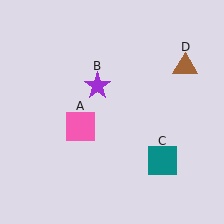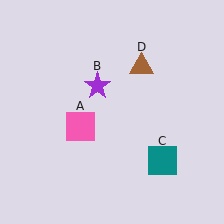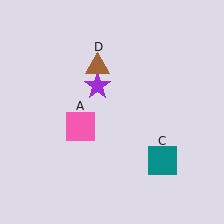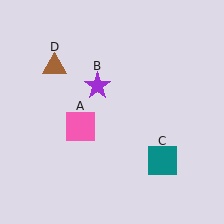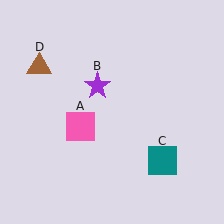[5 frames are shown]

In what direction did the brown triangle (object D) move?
The brown triangle (object D) moved left.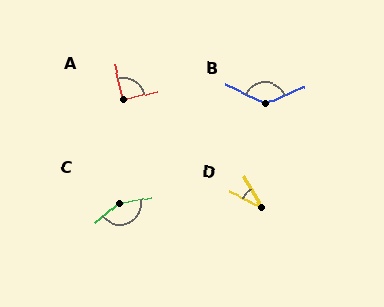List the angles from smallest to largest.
D (34°), A (89°), B (131°), C (152°).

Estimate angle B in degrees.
Approximately 131 degrees.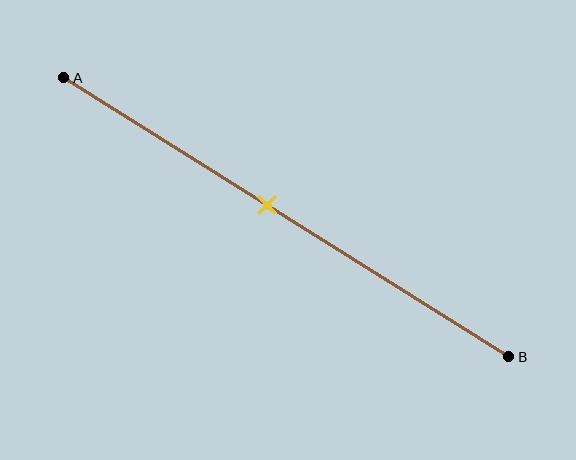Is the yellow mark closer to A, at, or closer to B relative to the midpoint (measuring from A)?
The yellow mark is closer to point A than the midpoint of segment AB.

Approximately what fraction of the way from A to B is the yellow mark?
The yellow mark is approximately 45% of the way from A to B.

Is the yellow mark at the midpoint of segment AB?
No, the mark is at about 45% from A, not at the 50% midpoint.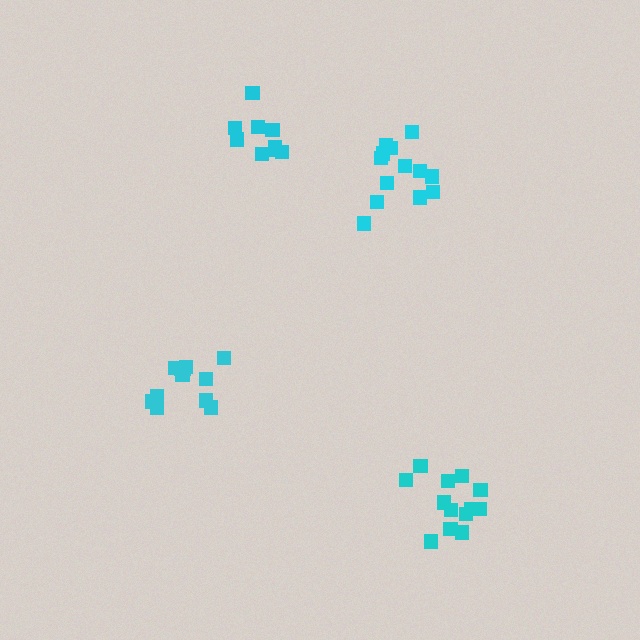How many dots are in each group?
Group 1: 12 dots, Group 2: 9 dots, Group 3: 13 dots, Group 4: 13 dots (47 total).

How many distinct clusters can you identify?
There are 4 distinct clusters.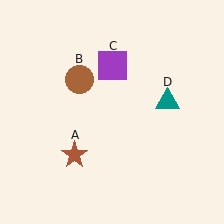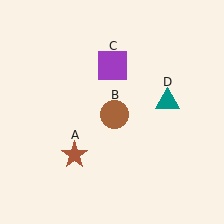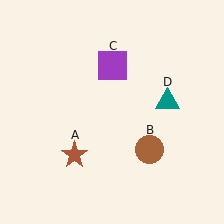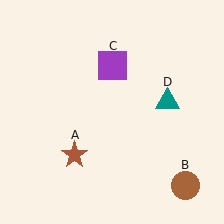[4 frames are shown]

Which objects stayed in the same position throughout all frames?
Brown star (object A) and purple square (object C) and teal triangle (object D) remained stationary.